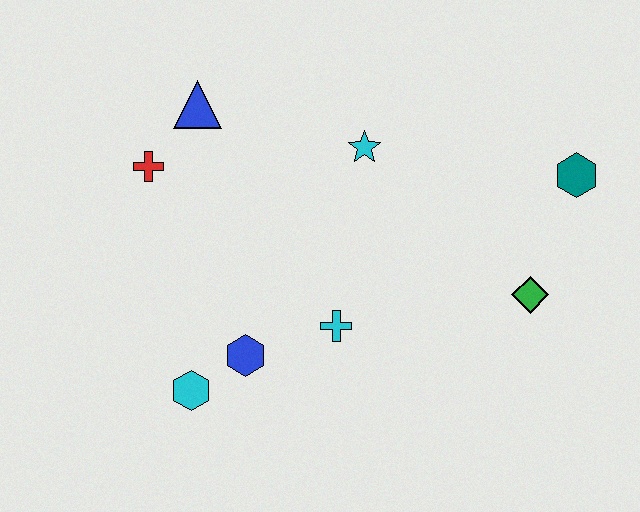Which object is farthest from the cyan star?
The cyan hexagon is farthest from the cyan star.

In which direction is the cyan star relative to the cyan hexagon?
The cyan star is above the cyan hexagon.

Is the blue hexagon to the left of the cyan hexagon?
No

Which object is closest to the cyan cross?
The blue hexagon is closest to the cyan cross.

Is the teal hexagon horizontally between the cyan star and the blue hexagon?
No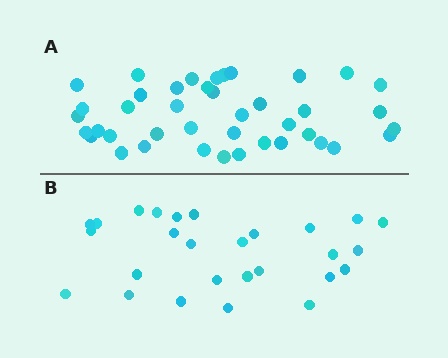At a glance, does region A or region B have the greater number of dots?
Region A (the top region) has more dots.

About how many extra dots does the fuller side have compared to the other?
Region A has approximately 15 more dots than region B.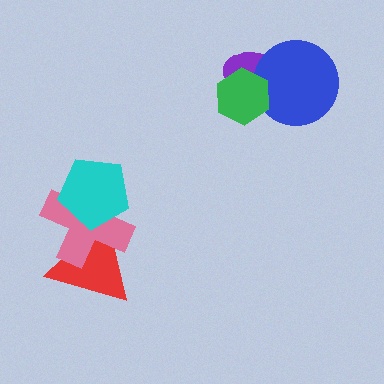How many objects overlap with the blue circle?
2 objects overlap with the blue circle.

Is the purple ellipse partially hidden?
Yes, it is partially covered by another shape.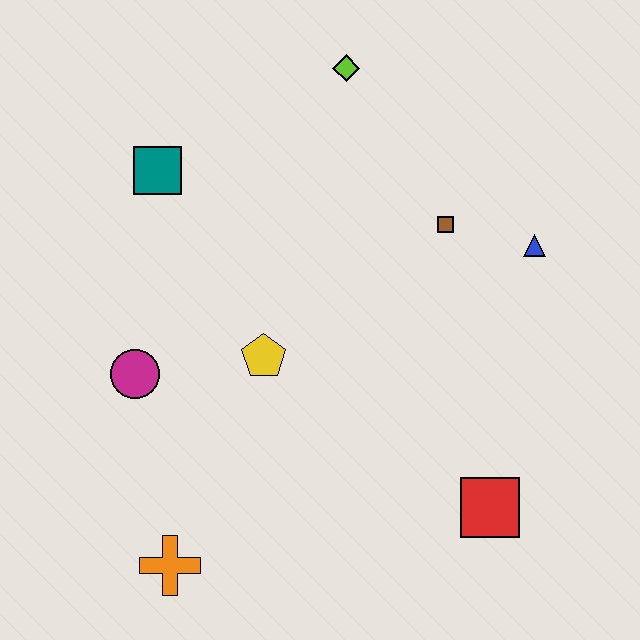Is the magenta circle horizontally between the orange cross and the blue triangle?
No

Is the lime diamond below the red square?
No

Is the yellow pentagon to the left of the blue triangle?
Yes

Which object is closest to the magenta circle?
The yellow pentagon is closest to the magenta circle.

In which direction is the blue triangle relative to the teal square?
The blue triangle is to the right of the teal square.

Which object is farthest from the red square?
The teal square is farthest from the red square.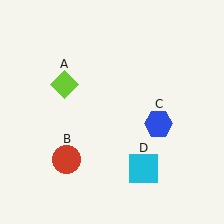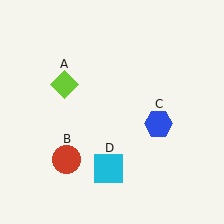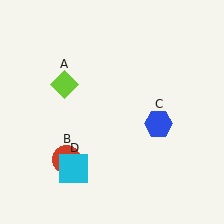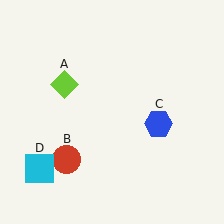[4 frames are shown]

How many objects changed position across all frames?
1 object changed position: cyan square (object D).